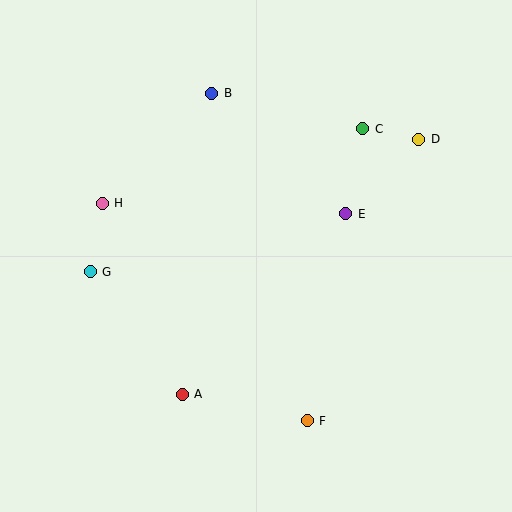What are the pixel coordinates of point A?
Point A is at (182, 394).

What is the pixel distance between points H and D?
The distance between H and D is 323 pixels.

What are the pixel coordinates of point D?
Point D is at (419, 139).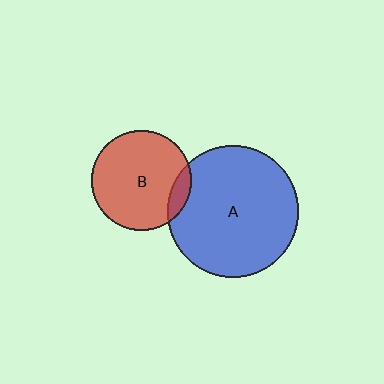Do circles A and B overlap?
Yes.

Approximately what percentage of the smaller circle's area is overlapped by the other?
Approximately 10%.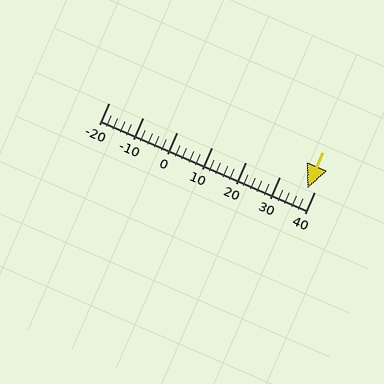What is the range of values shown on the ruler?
The ruler shows values from -20 to 40.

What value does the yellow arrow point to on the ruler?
The yellow arrow points to approximately 38.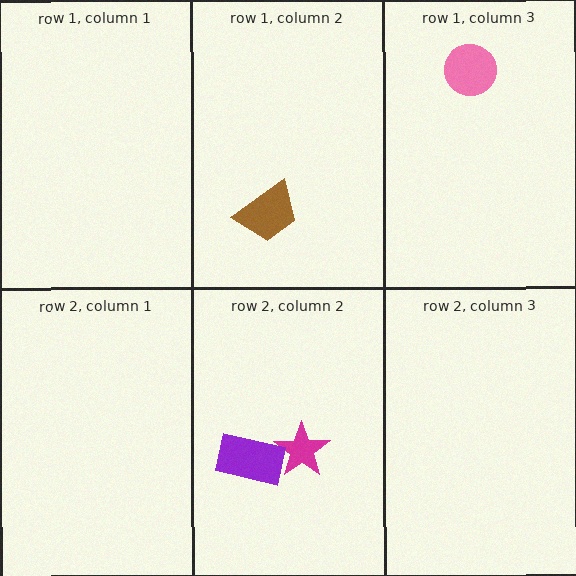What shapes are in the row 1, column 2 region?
The brown trapezoid.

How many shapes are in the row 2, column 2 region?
2.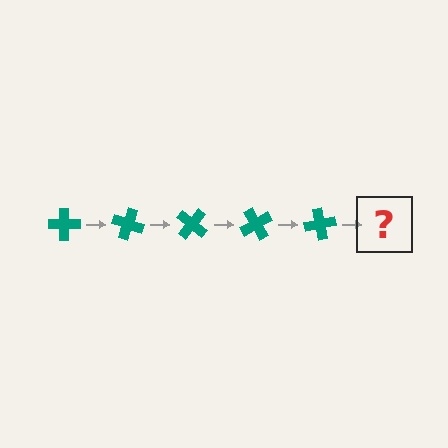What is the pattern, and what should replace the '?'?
The pattern is that the cross rotates 20 degrees each step. The '?' should be a teal cross rotated 100 degrees.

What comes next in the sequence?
The next element should be a teal cross rotated 100 degrees.